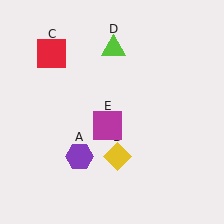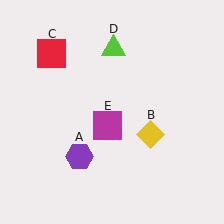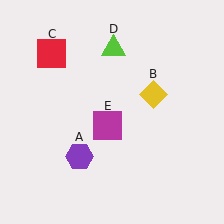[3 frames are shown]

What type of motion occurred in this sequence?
The yellow diamond (object B) rotated counterclockwise around the center of the scene.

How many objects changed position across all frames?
1 object changed position: yellow diamond (object B).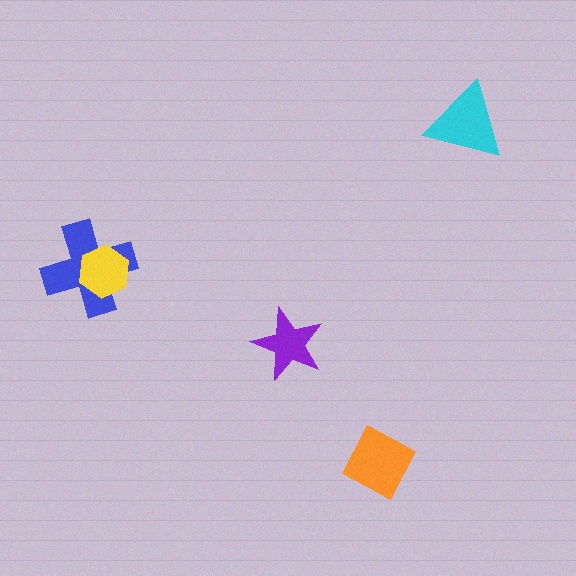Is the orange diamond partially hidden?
No, no other shape covers it.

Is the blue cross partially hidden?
Yes, it is partially covered by another shape.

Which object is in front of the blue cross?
The yellow hexagon is in front of the blue cross.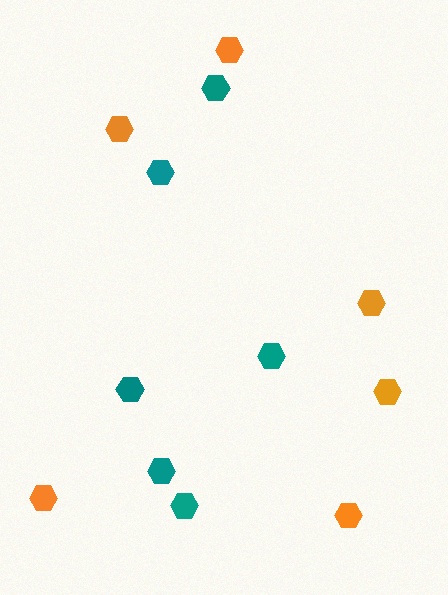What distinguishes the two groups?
There are 2 groups: one group of teal hexagons (6) and one group of orange hexagons (6).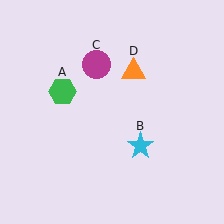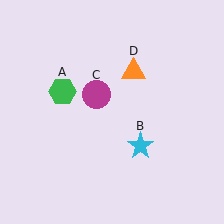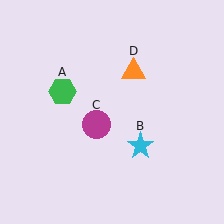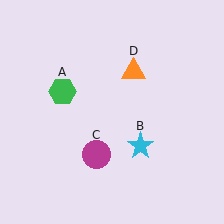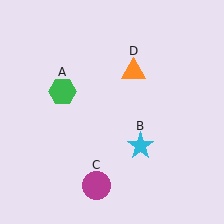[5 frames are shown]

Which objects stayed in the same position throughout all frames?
Green hexagon (object A) and cyan star (object B) and orange triangle (object D) remained stationary.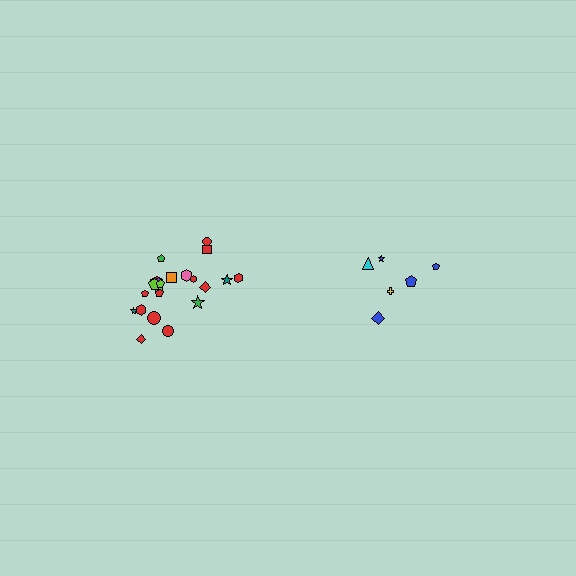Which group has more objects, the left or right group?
The left group.